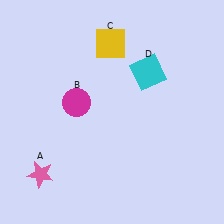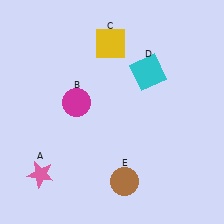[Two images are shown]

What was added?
A brown circle (E) was added in Image 2.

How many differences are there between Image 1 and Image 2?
There is 1 difference between the two images.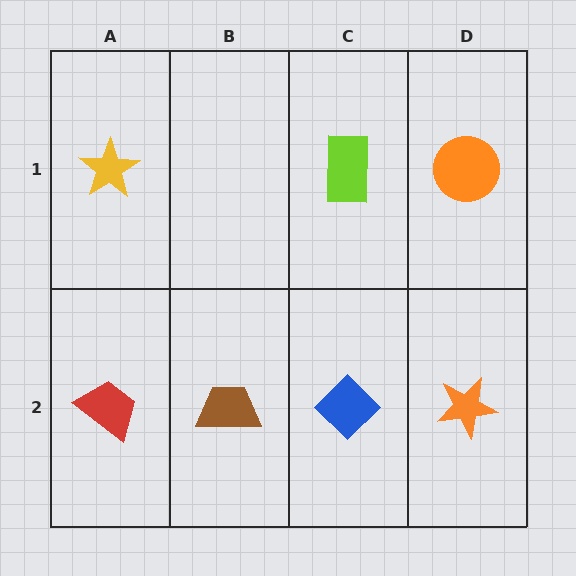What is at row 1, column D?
An orange circle.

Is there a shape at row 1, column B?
No, that cell is empty.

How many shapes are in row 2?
4 shapes.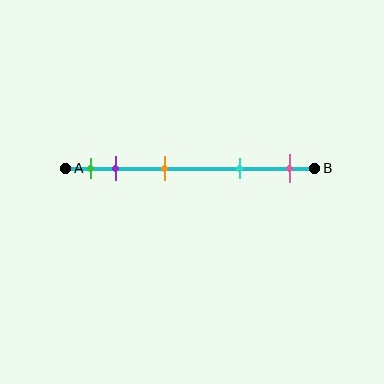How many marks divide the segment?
There are 5 marks dividing the segment.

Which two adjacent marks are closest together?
The green and purple marks are the closest adjacent pair.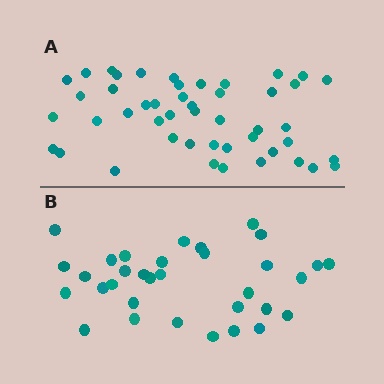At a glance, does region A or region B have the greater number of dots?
Region A (the top region) has more dots.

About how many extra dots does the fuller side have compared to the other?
Region A has approximately 15 more dots than region B.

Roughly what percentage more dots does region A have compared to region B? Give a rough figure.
About 40% more.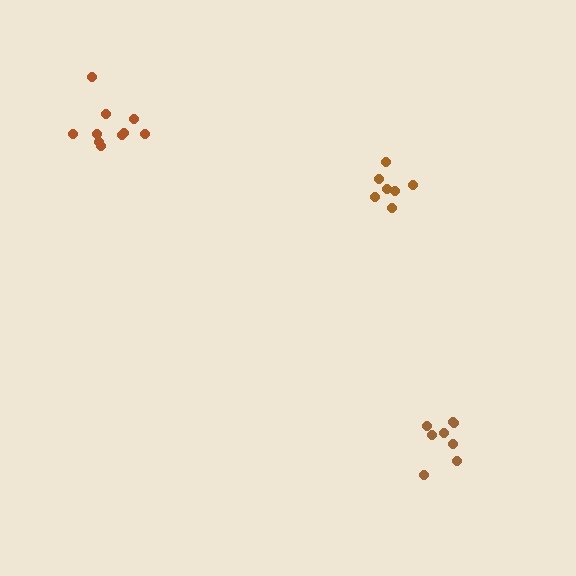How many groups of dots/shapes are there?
There are 3 groups.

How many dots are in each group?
Group 1: 7 dots, Group 2: 10 dots, Group 3: 8 dots (25 total).